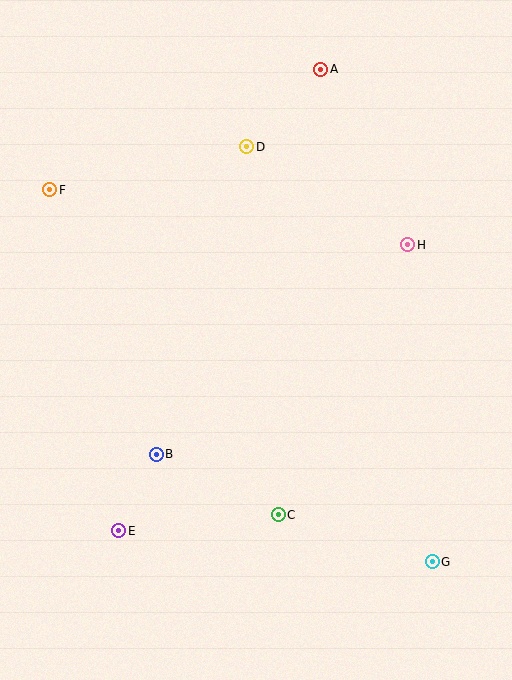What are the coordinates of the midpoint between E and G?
The midpoint between E and G is at (276, 546).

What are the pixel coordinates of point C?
Point C is at (278, 515).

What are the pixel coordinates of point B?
Point B is at (156, 454).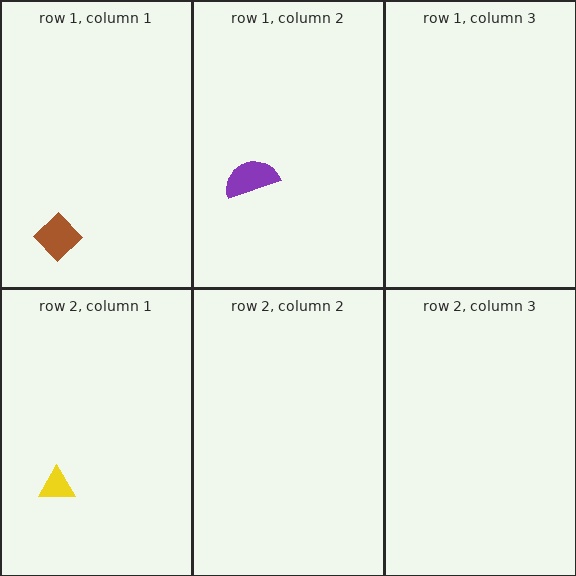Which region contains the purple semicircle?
The row 1, column 2 region.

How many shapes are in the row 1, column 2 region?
1.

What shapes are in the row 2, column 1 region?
The yellow triangle.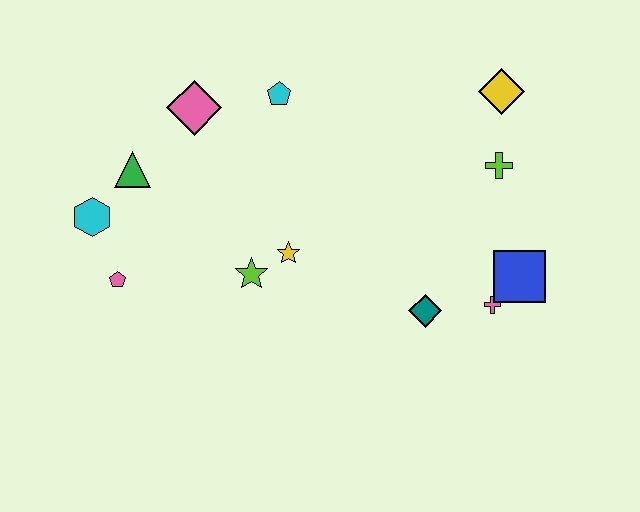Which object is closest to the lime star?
The yellow star is closest to the lime star.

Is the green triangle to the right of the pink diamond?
No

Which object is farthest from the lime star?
The yellow diamond is farthest from the lime star.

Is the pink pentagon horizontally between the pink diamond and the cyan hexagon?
Yes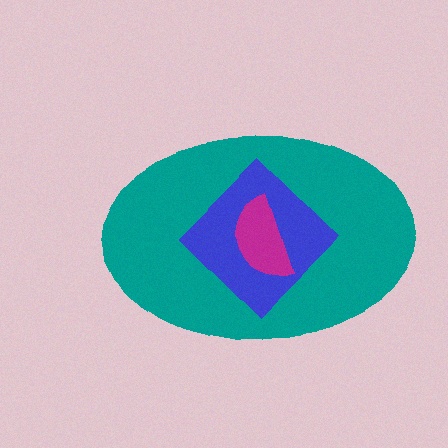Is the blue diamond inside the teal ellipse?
Yes.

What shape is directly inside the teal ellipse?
The blue diamond.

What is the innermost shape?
The magenta semicircle.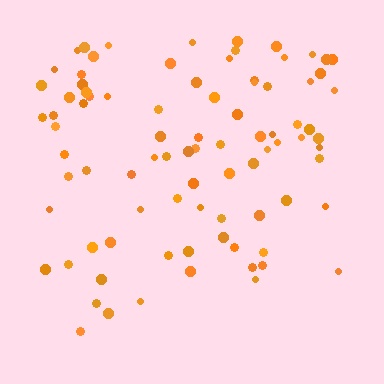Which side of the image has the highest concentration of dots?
The top.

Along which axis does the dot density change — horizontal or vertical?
Vertical.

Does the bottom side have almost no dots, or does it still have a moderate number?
Still a moderate number, just noticeably fewer than the top.